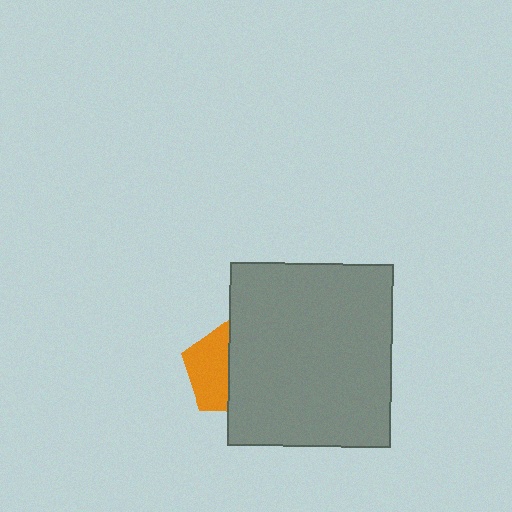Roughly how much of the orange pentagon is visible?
About half of it is visible (roughly 46%).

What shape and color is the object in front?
The object in front is a gray rectangle.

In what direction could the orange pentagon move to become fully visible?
The orange pentagon could move left. That would shift it out from behind the gray rectangle entirely.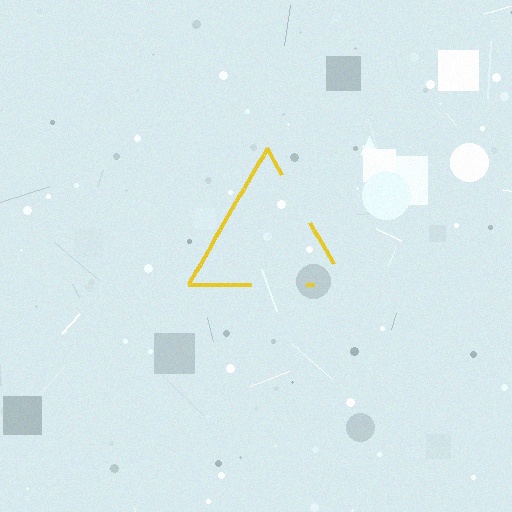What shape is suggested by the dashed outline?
The dashed outline suggests a triangle.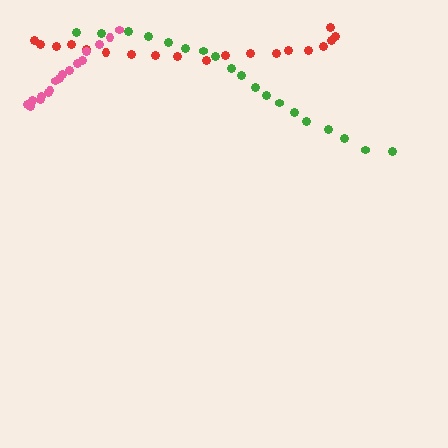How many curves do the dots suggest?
There are 3 distinct paths.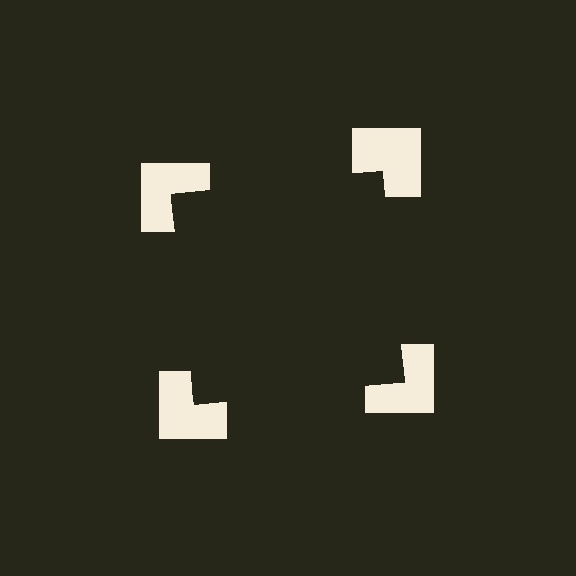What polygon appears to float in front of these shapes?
An illusory square — its edges are inferred from the aligned wedge cuts in the notched squares, not physically drawn.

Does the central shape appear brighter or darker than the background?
It typically appears slightly darker than the background, even though no actual brightness change is drawn.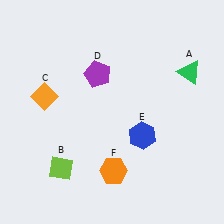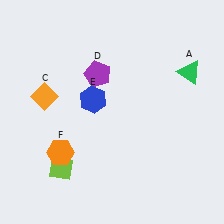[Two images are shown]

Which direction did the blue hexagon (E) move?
The blue hexagon (E) moved left.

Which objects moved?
The objects that moved are: the blue hexagon (E), the orange hexagon (F).